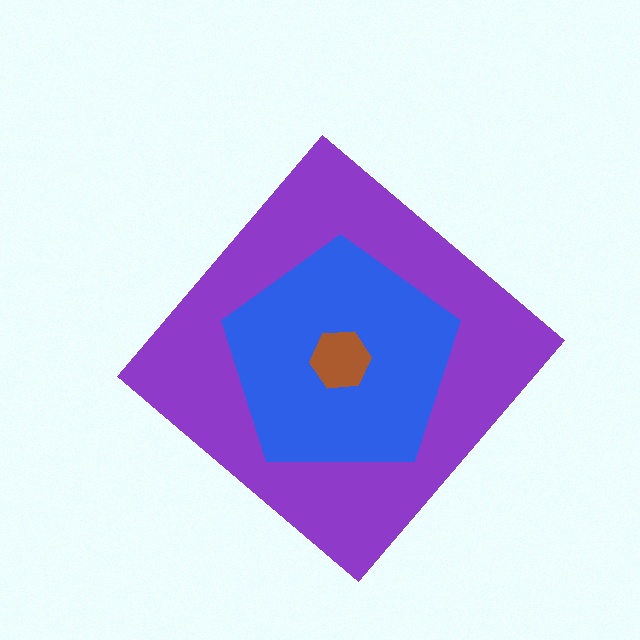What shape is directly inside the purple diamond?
The blue pentagon.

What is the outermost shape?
The purple diamond.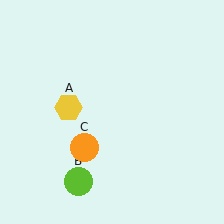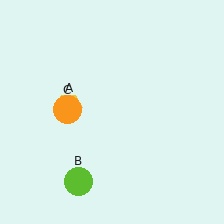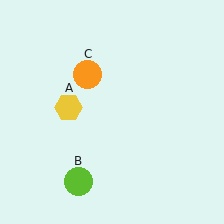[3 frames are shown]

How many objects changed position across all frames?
1 object changed position: orange circle (object C).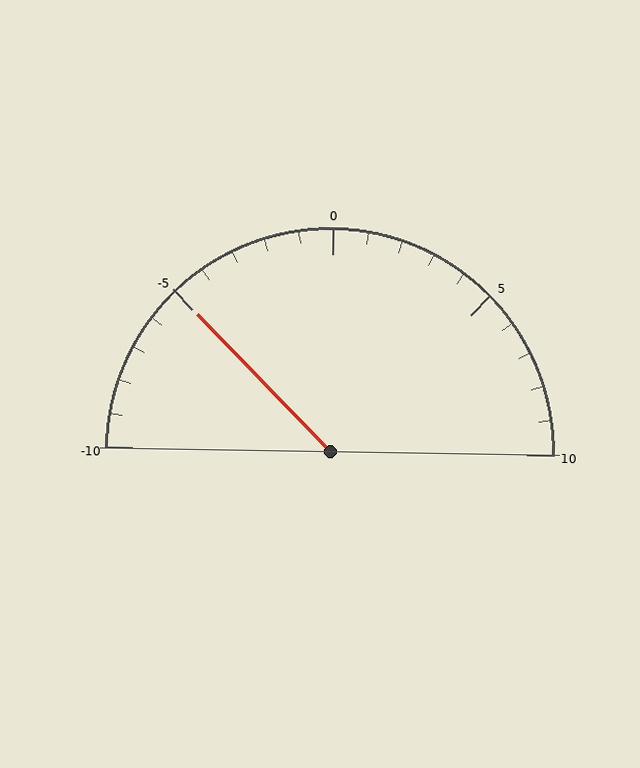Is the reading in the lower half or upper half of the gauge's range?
The reading is in the lower half of the range (-10 to 10).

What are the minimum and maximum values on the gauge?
The gauge ranges from -10 to 10.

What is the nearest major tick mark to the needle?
The nearest major tick mark is -5.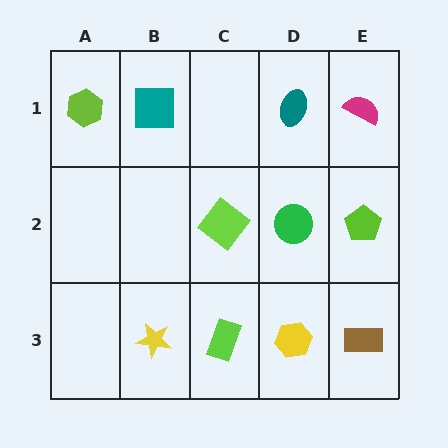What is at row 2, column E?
A lime pentagon.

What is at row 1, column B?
A teal square.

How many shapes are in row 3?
4 shapes.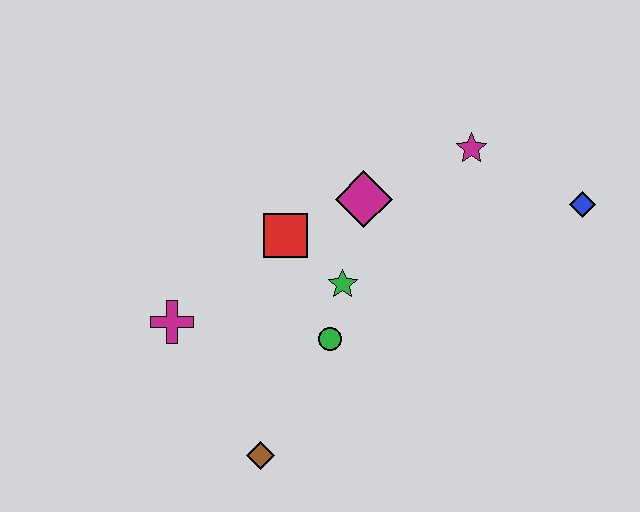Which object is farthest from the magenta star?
The brown diamond is farthest from the magenta star.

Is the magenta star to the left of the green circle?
No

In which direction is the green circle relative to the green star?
The green circle is below the green star.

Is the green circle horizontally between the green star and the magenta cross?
Yes